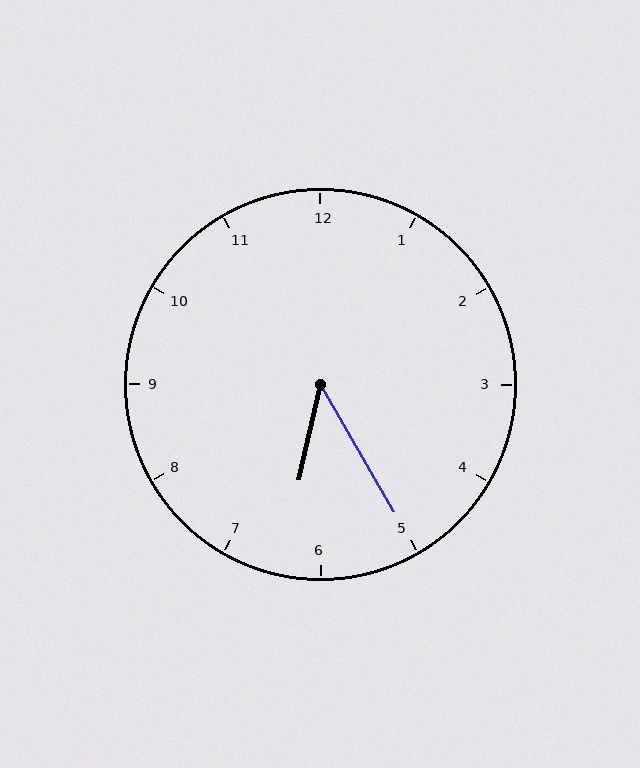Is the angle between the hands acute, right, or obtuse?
It is acute.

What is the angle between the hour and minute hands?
Approximately 42 degrees.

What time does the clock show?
6:25.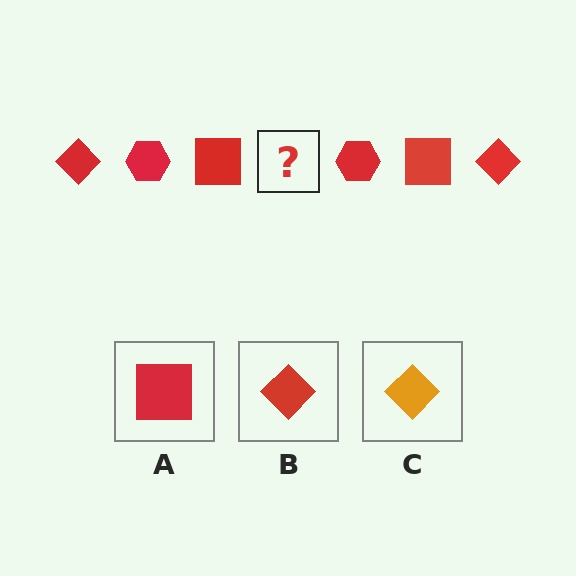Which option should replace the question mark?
Option B.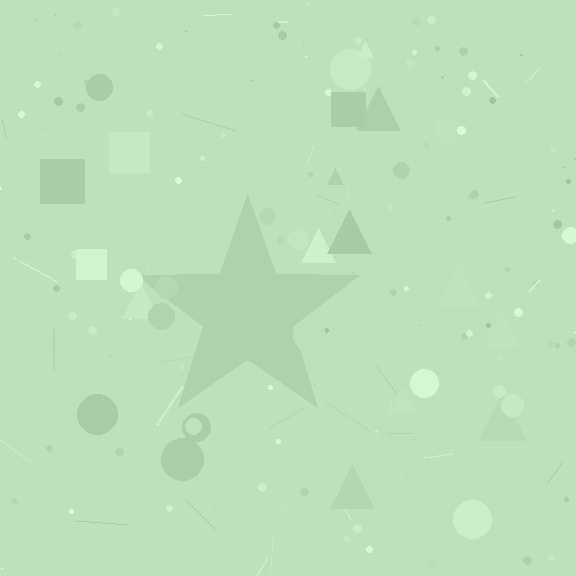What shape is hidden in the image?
A star is hidden in the image.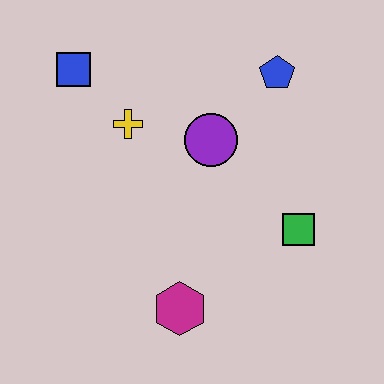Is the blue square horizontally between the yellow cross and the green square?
No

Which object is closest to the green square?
The purple circle is closest to the green square.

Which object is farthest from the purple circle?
The magenta hexagon is farthest from the purple circle.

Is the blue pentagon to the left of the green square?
Yes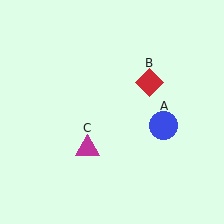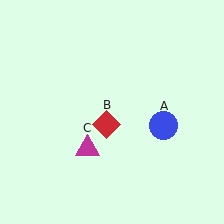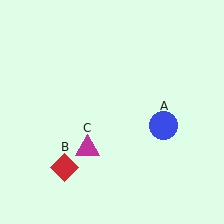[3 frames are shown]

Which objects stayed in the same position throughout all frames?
Blue circle (object A) and magenta triangle (object C) remained stationary.